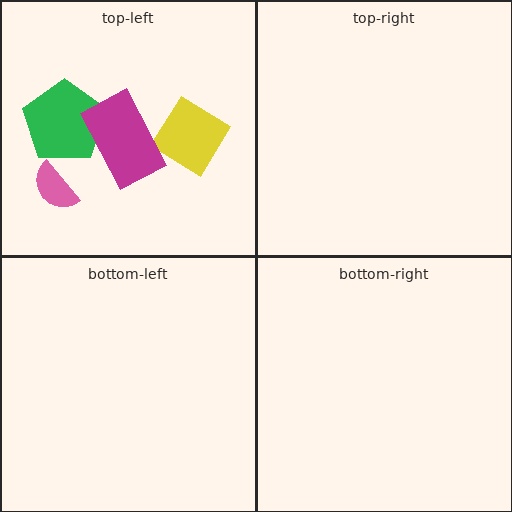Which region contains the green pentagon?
The top-left region.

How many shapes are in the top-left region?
4.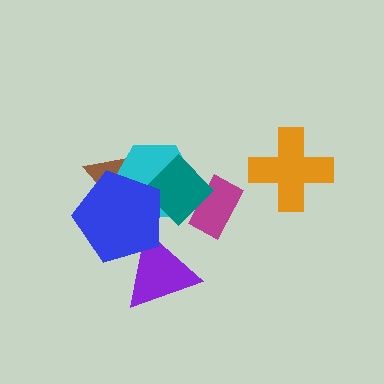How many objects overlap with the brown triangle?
2 objects overlap with the brown triangle.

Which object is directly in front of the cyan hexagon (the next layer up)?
The teal diamond is directly in front of the cyan hexagon.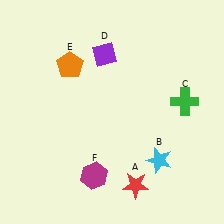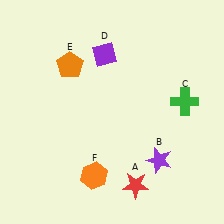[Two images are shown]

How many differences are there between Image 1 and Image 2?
There are 2 differences between the two images.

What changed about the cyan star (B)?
In Image 1, B is cyan. In Image 2, it changed to purple.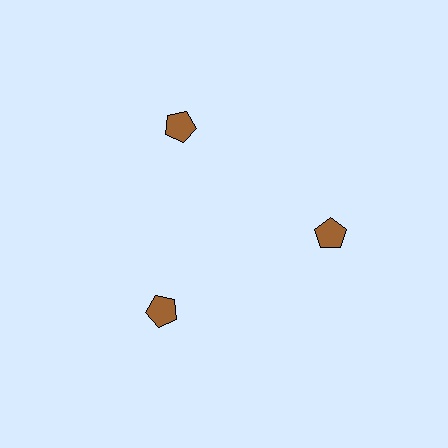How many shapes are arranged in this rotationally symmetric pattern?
There are 3 shapes, arranged in 3 groups of 1.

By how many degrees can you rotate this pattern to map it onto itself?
The pattern maps onto itself every 120 degrees of rotation.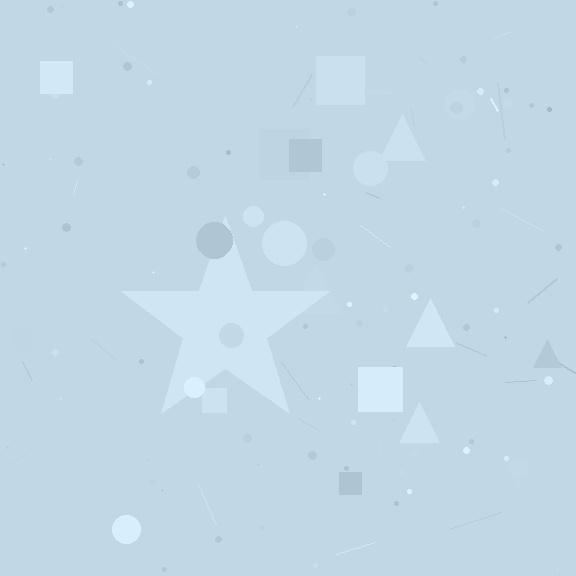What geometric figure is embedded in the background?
A star is embedded in the background.